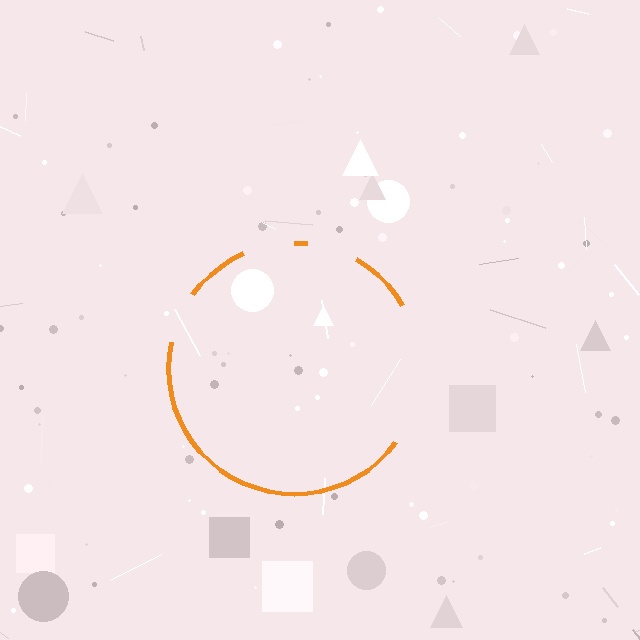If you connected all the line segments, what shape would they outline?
They would outline a circle.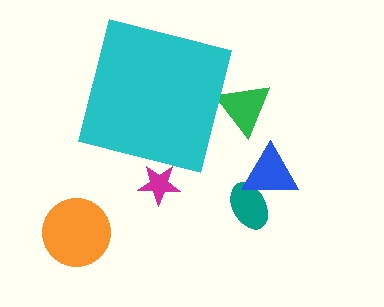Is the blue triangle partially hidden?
No, the blue triangle is fully visible.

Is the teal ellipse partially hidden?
No, the teal ellipse is fully visible.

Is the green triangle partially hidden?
Yes, the green triangle is partially hidden behind the cyan square.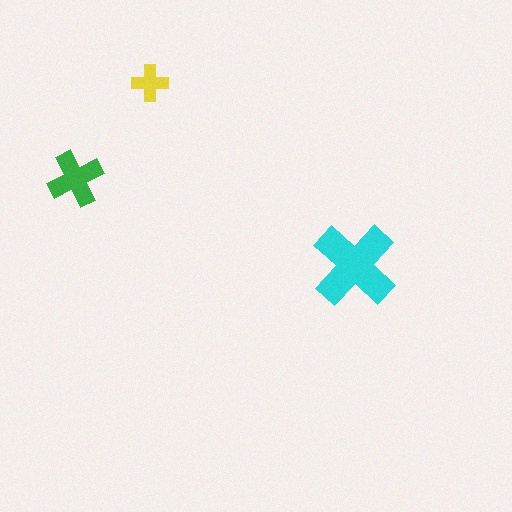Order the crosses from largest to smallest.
the cyan one, the green one, the yellow one.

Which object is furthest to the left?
The green cross is leftmost.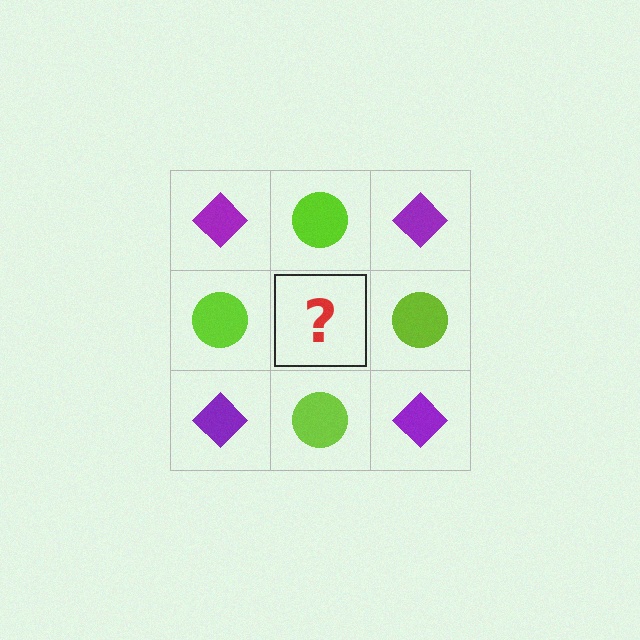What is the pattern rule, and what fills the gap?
The rule is that it alternates purple diamond and lime circle in a checkerboard pattern. The gap should be filled with a purple diamond.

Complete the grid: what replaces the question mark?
The question mark should be replaced with a purple diamond.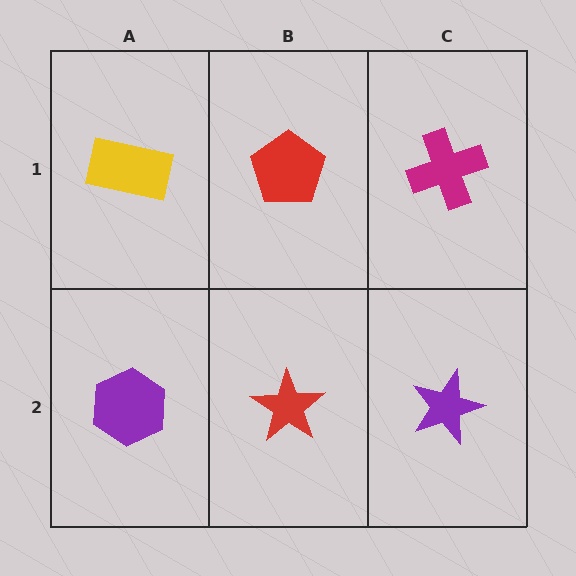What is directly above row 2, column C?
A magenta cross.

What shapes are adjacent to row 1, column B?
A red star (row 2, column B), a yellow rectangle (row 1, column A), a magenta cross (row 1, column C).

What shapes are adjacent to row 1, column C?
A purple star (row 2, column C), a red pentagon (row 1, column B).